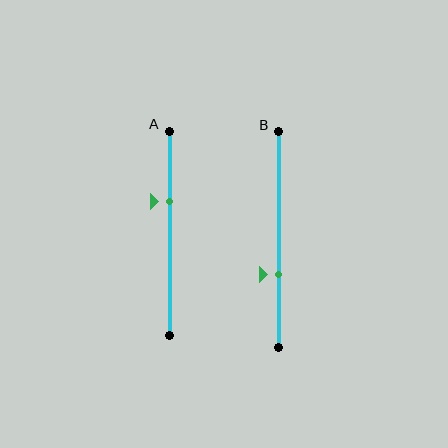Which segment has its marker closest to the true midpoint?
Segment A has its marker closest to the true midpoint.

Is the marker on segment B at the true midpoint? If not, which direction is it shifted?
No, the marker on segment B is shifted downward by about 16% of the segment length.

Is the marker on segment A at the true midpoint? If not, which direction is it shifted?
No, the marker on segment A is shifted upward by about 15% of the segment length.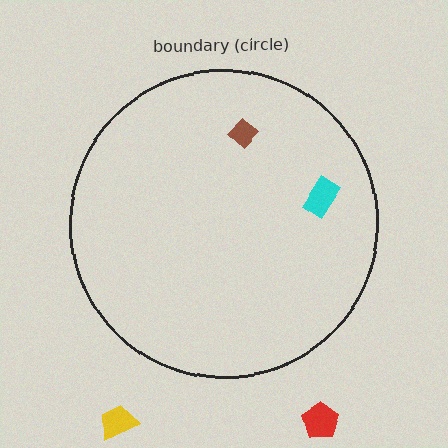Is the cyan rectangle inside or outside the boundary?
Inside.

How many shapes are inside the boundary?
2 inside, 2 outside.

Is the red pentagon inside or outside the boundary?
Outside.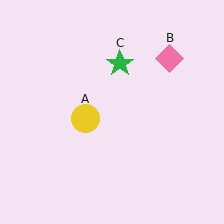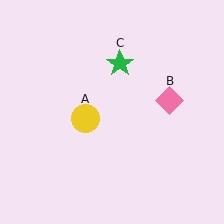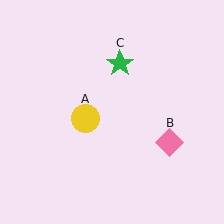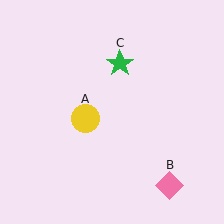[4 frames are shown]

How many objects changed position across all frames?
1 object changed position: pink diamond (object B).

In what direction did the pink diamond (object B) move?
The pink diamond (object B) moved down.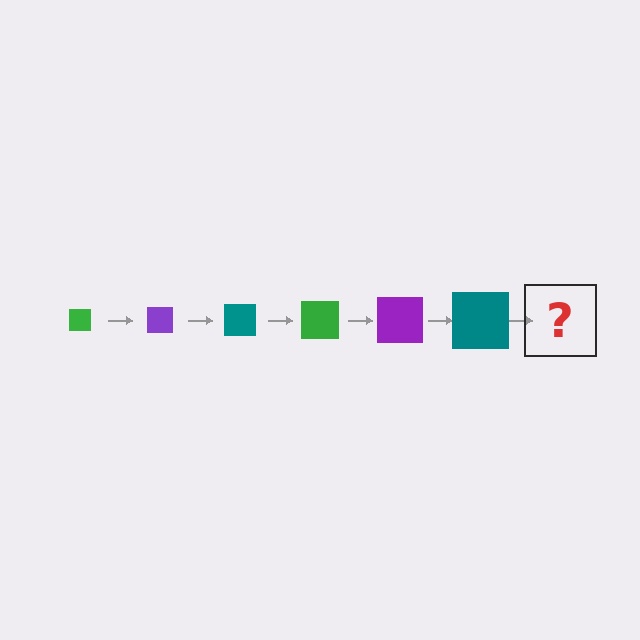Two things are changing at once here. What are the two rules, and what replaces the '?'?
The two rules are that the square grows larger each step and the color cycles through green, purple, and teal. The '?' should be a green square, larger than the previous one.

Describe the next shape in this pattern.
It should be a green square, larger than the previous one.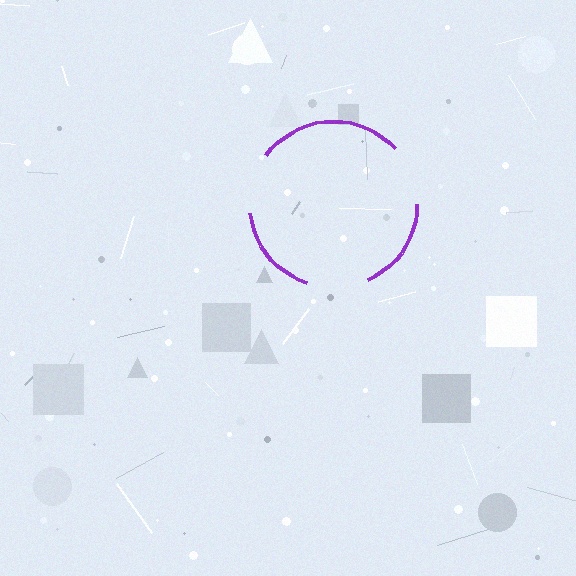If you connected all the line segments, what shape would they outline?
They would outline a circle.